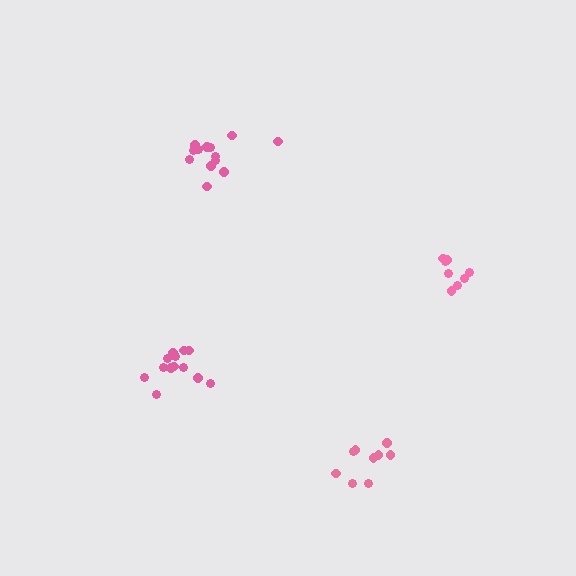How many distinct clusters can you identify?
There are 4 distinct clusters.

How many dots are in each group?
Group 1: 13 dots, Group 2: 8 dots, Group 3: 9 dots, Group 4: 13 dots (43 total).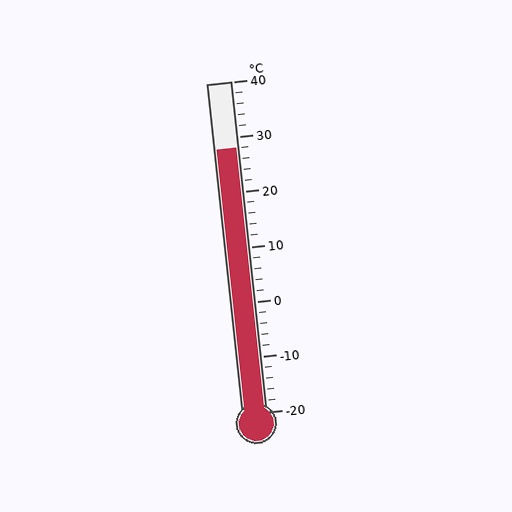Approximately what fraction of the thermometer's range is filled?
The thermometer is filled to approximately 80% of its range.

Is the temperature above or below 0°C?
The temperature is above 0°C.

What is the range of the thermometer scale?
The thermometer scale ranges from -20°C to 40°C.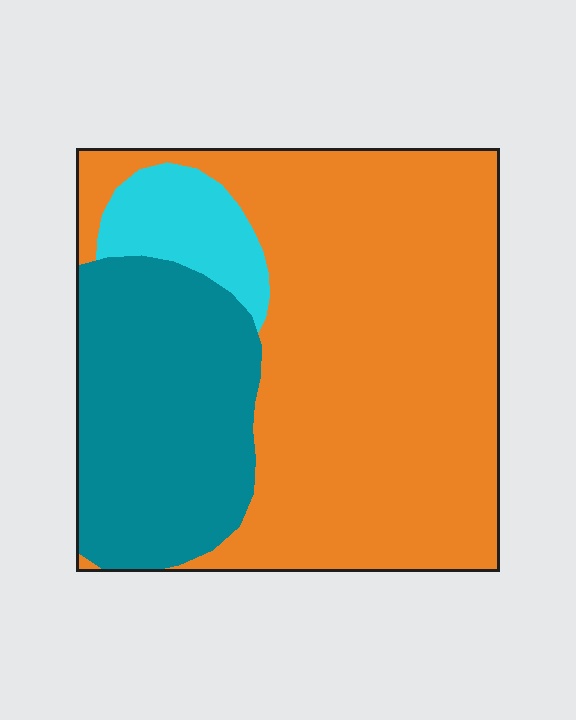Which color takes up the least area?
Cyan, at roughly 10%.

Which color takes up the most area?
Orange, at roughly 65%.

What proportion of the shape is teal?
Teal covers about 30% of the shape.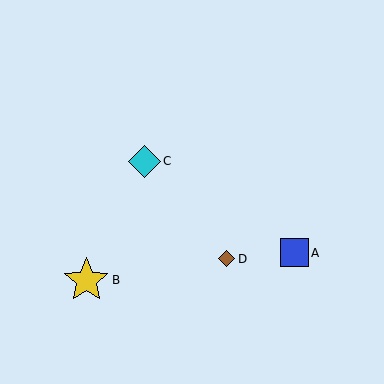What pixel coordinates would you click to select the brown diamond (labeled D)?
Click at (227, 259) to select the brown diamond D.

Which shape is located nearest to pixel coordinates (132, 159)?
The cyan diamond (labeled C) at (144, 161) is nearest to that location.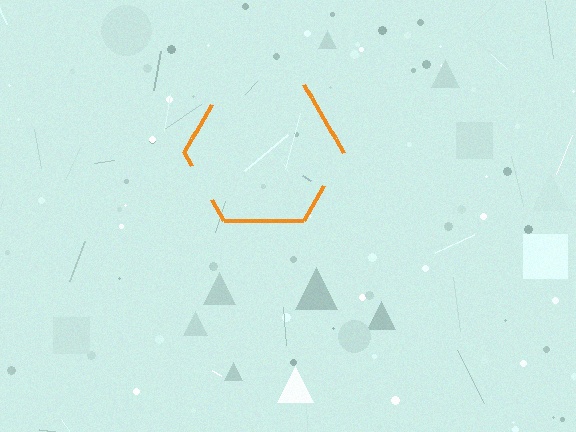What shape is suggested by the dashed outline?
The dashed outline suggests a hexagon.